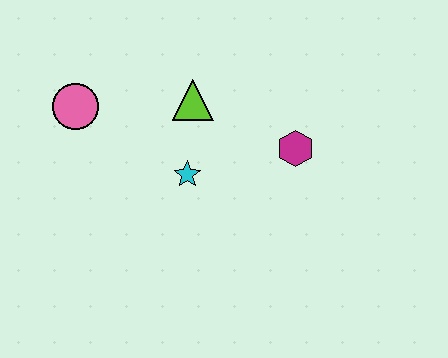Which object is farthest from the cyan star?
The pink circle is farthest from the cyan star.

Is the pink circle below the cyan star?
No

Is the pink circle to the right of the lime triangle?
No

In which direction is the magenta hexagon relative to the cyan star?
The magenta hexagon is to the right of the cyan star.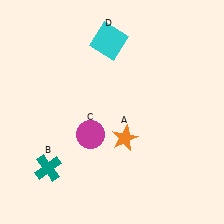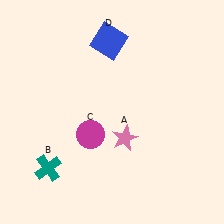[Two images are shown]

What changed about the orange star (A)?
In Image 1, A is orange. In Image 2, it changed to pink.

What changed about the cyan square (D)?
In Image 1, D is cyan. In Image 2, it changed to blue.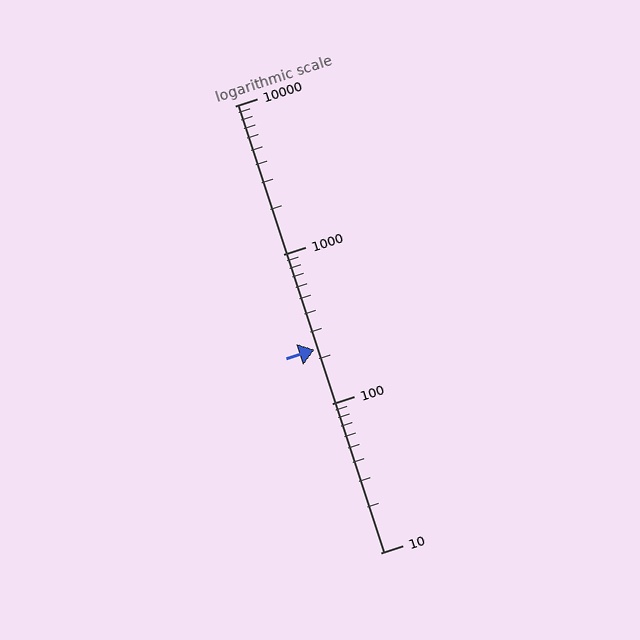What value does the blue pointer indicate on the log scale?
The pointer indicates approximately 230.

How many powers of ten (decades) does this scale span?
The scale spans 3 decades, from 10 to 10000.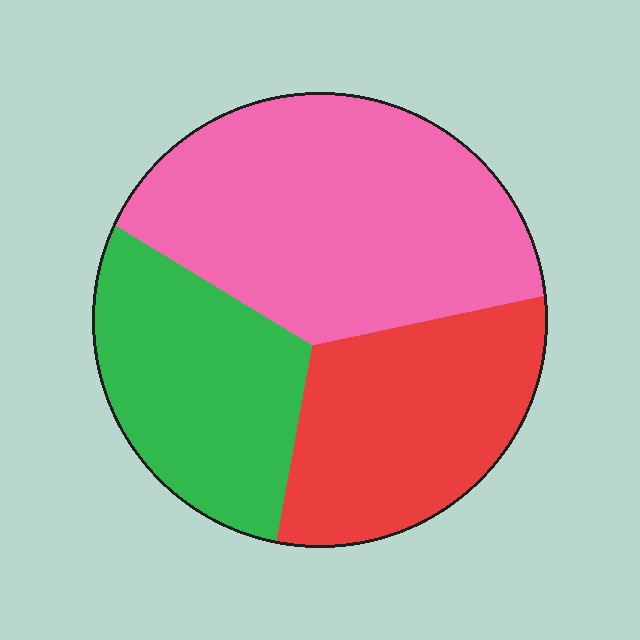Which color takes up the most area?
Pink, at roughly 45%.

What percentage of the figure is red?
Red takes up about one quarter (1/4) of the figure.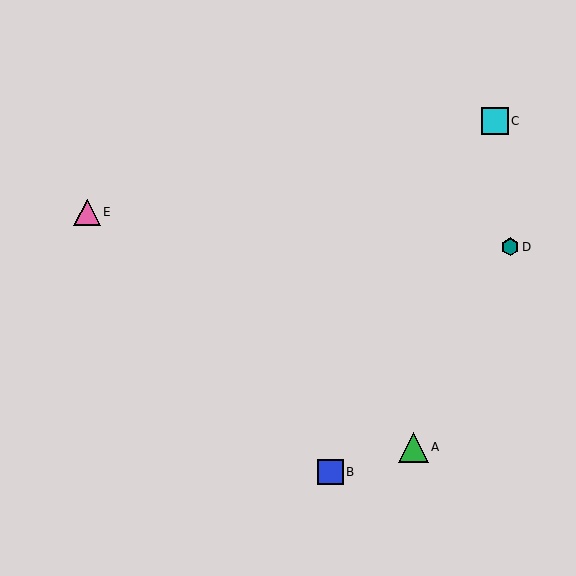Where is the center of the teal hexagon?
The center of the teal hexagon is at (510, 247).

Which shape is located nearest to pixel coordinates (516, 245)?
The teal hexagon (labeled D) at (510, 247) is nearest to that location.